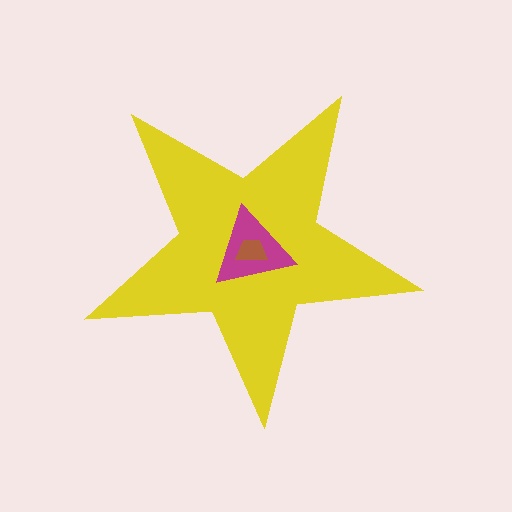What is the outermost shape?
The yellow star.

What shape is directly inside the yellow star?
The magenta triangle.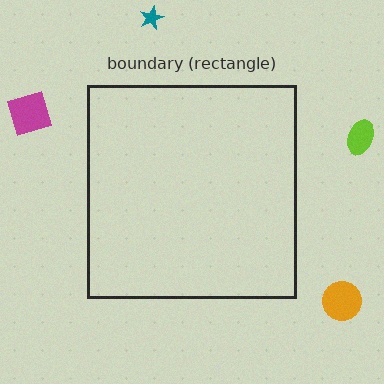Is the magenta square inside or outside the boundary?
Outside.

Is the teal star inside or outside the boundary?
Outside.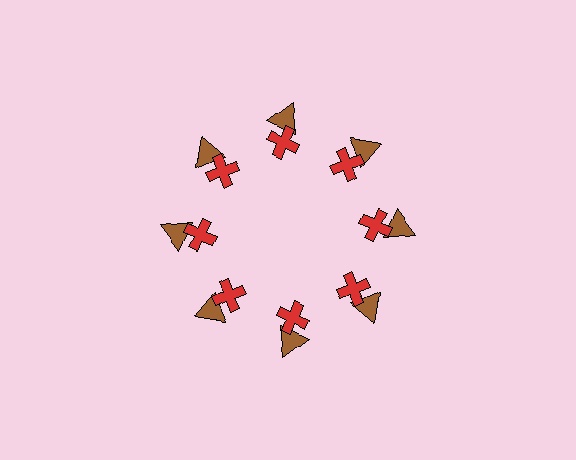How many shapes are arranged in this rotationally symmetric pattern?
There are 16 shapes, arranged in 8 groups of 2.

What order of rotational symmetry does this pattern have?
This pattern has 8-fold rotational symmetry.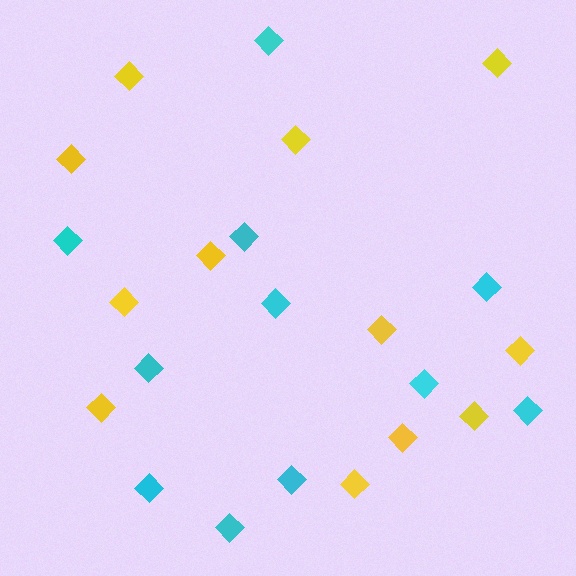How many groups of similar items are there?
There are 2 groups: one group of yellow diamonds (12) and one group of cyan diamonds (11).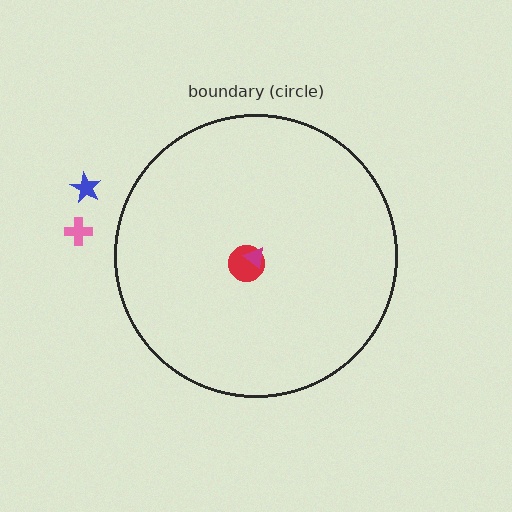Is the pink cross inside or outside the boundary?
Outside.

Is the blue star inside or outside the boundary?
Outside.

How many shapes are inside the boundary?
2 inside, 2 outside.